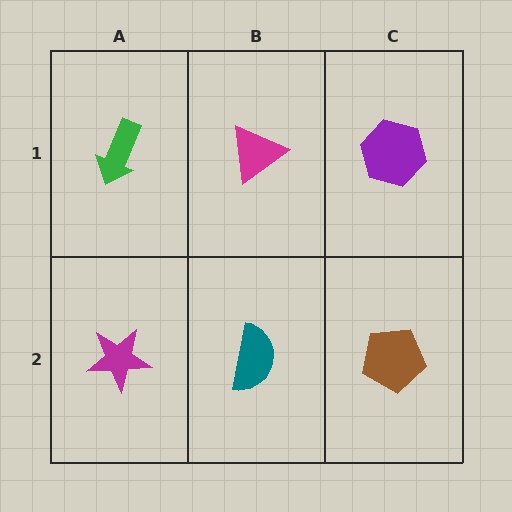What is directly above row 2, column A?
A green arrow.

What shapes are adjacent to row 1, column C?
A brown pentagon (row 2, column C), a magenta triangle (row 1, column B).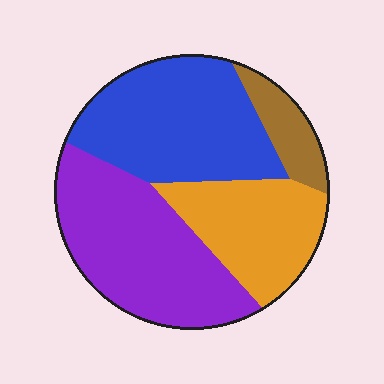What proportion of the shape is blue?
Blue takes up about one third (1/3) of the shape.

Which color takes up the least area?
Brown, at roughly 10%.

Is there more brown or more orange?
Orange.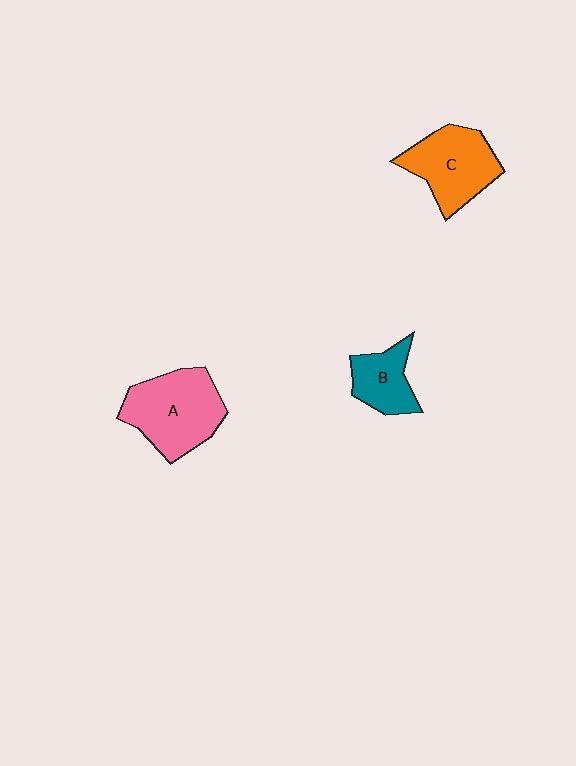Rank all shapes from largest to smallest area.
From largest to smallest: A (pink), C (orange), B (teal).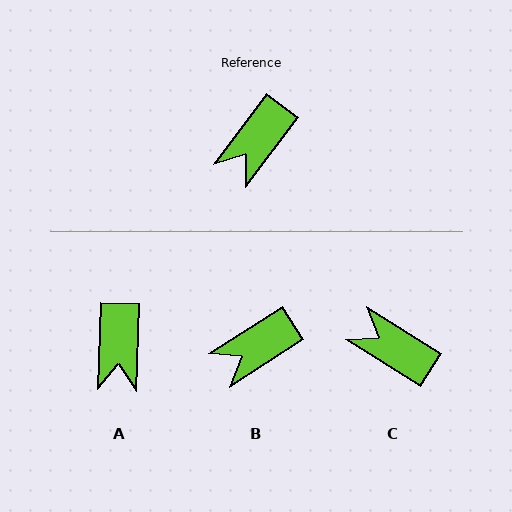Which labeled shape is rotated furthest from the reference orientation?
C, about 86 degrees away.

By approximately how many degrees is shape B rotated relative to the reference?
Approximately 21 degrees clockwise.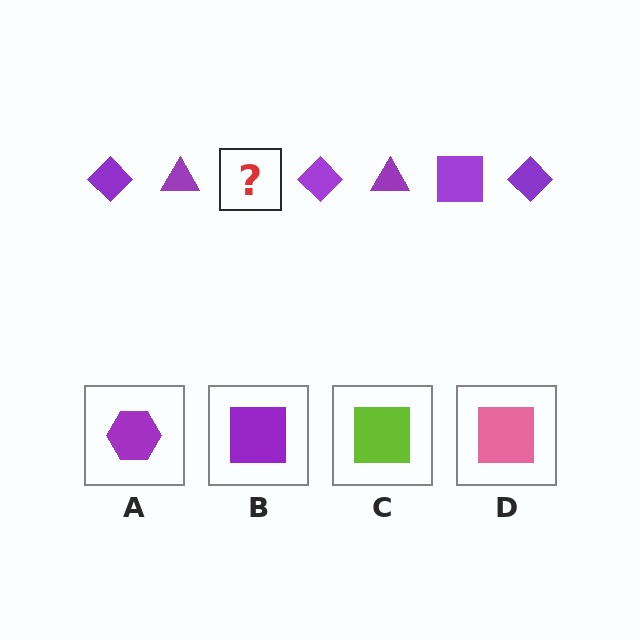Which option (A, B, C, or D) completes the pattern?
B.